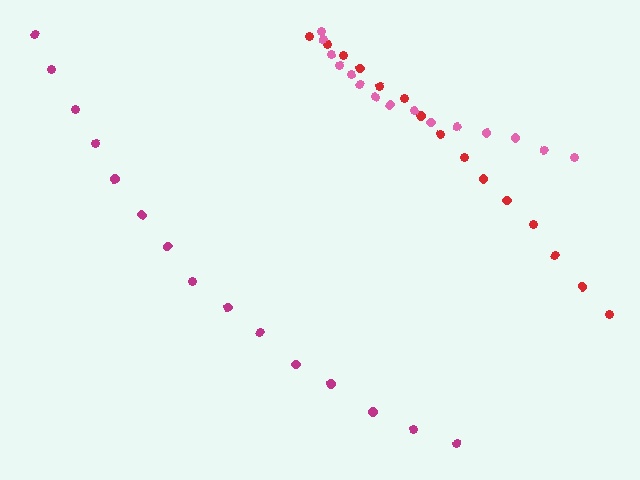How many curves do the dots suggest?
There are 3 distinct paths.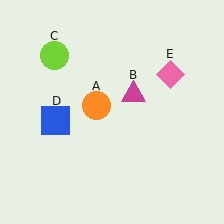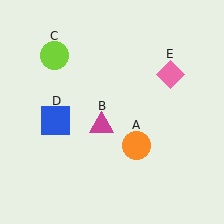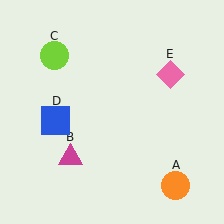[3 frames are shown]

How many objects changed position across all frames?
2 objects changed position: orange circle (object A), magenta triangle (object B).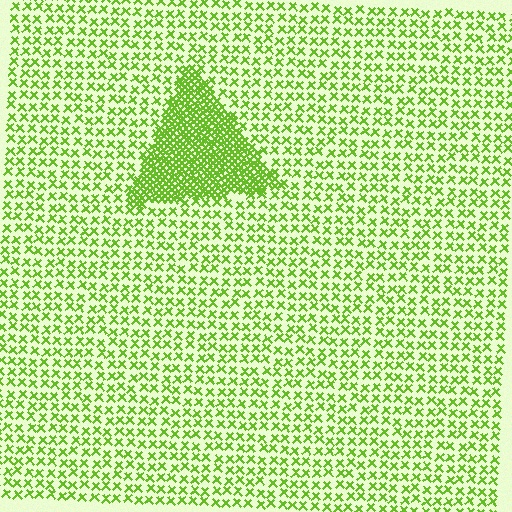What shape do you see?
I see a triangle.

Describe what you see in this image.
The image contains small lime elements arranged at two different densities. A triangle-shaped region is visible where the elements are more densely packed than the surrounding area.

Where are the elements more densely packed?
The elements are more densely packed inside the triangle boundary.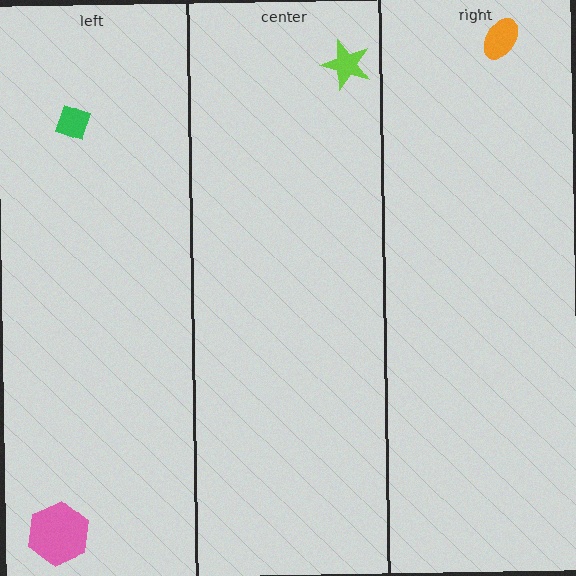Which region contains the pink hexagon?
The left region.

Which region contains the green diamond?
The left region.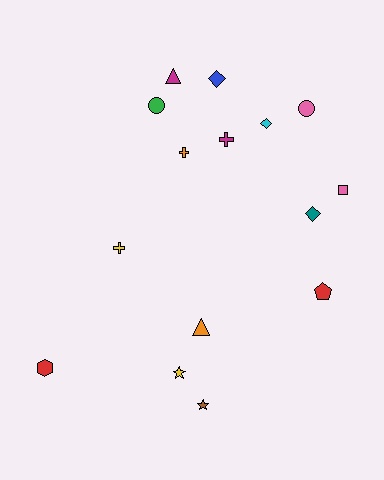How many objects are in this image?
There are 15 objects.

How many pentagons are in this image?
There is 1 pentagon.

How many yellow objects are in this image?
There are 2 yellow objects.